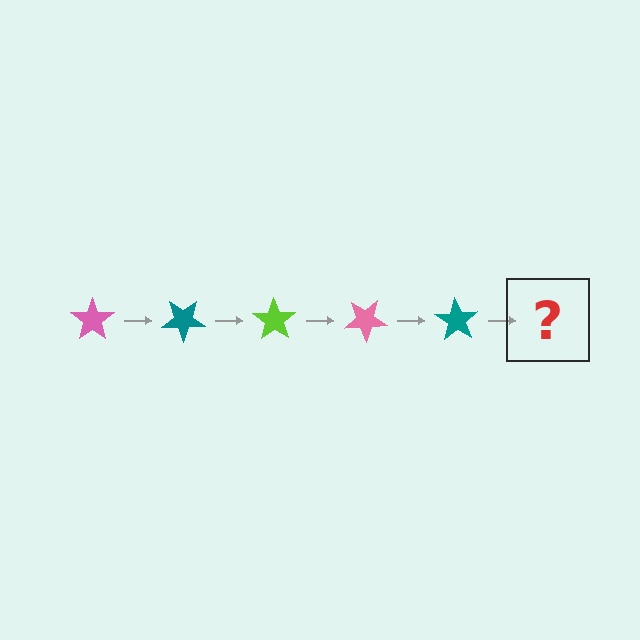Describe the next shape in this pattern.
It should be a lime star, rotated 175 degrees from the start.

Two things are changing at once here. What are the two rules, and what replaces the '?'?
The two rules are that it rotates 35 degrees each step and the color cycles through pink, teal, and lime. The '?' should be a lime star, rotated 175 degrees from the start.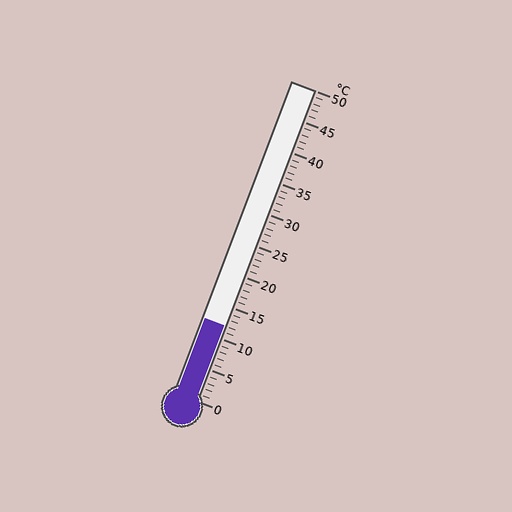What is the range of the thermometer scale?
The thermometer scale ranges from 0°C to 50°C.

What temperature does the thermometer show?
The thermometer shows approximately 12°C.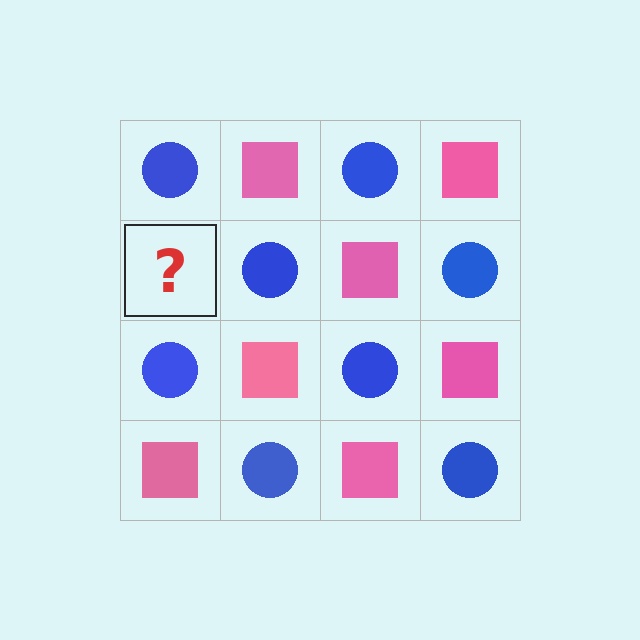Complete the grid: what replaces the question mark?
The question mark should be replaced with a pink square.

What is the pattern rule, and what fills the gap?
The rule is that it alternates blue circle and pink square in a checkerboard pattern. The gap should be filled with a pink square.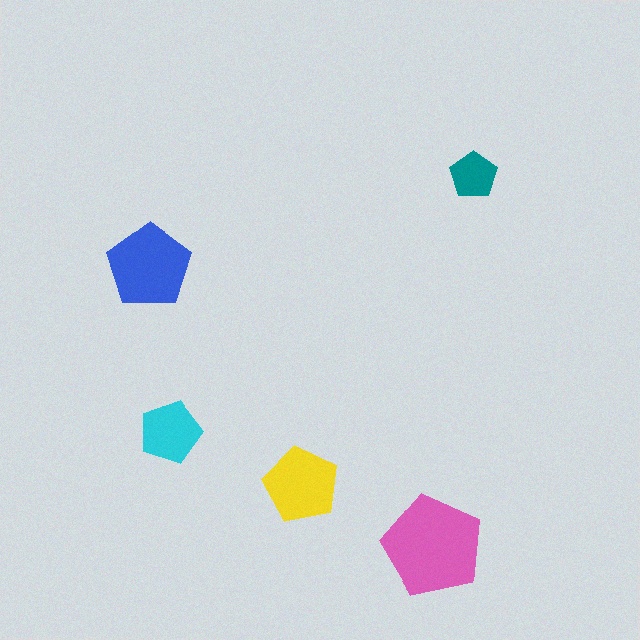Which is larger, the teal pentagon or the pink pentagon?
The pink one.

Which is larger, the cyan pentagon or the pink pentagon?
The pink one.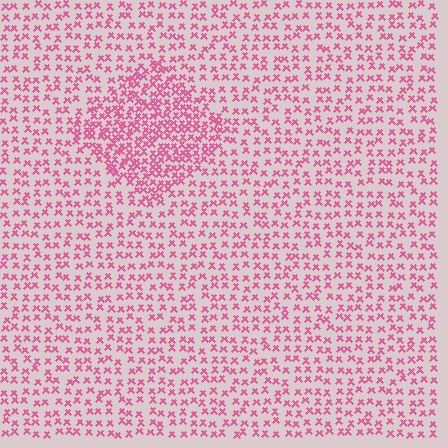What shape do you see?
I see a diamond.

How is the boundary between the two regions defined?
The boundary is defined by a change in element density (approximately 2.0x ratio). All elements are the same color, size, and shape.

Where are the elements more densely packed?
The elements are more densely packed inside the diamond boundary.